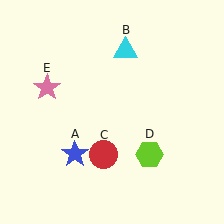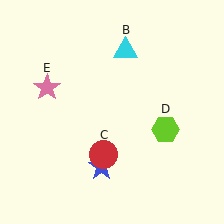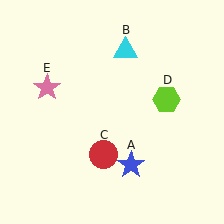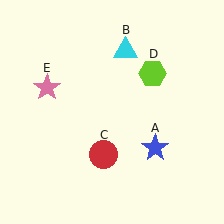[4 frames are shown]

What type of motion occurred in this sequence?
The blue star (object A), lime hexagon (object D) rotated counterclockwise around the center of the scene.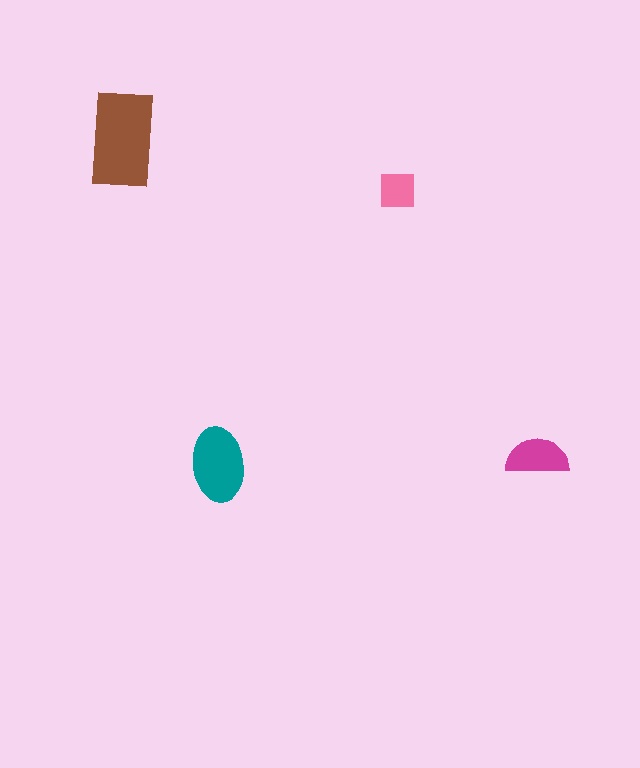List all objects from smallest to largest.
The pink square, the magenta semicircle, the teal ellipse, the brown rectangle.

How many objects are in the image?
There are 4 objects in the image.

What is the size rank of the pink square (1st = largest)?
4th.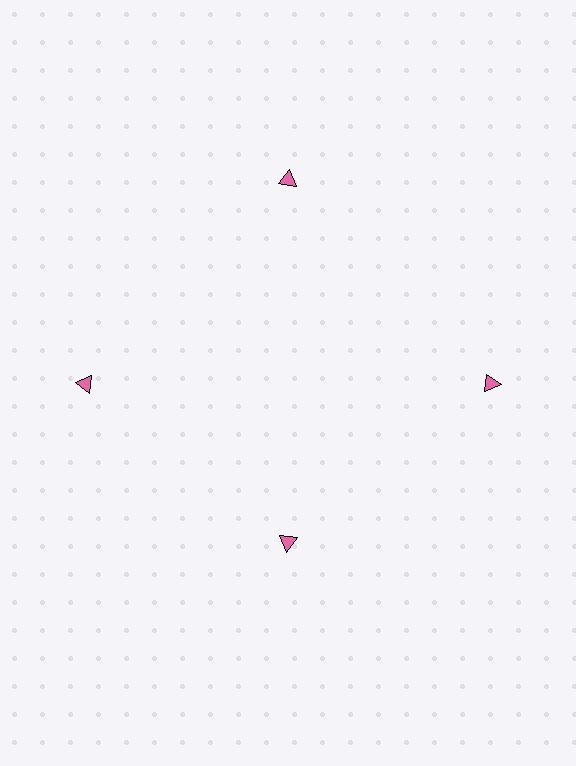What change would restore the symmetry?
The symmetry would be restored by moving it outward, back onto the ring so that all 4 triangles sit at equal angles and equal distance from the center.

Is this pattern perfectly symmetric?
No. The 4 pink triangles are arranged in a ring, but one element near the 6 o'clock position is pulled inward toward the center, breaking the 4-fold rotational symmetry.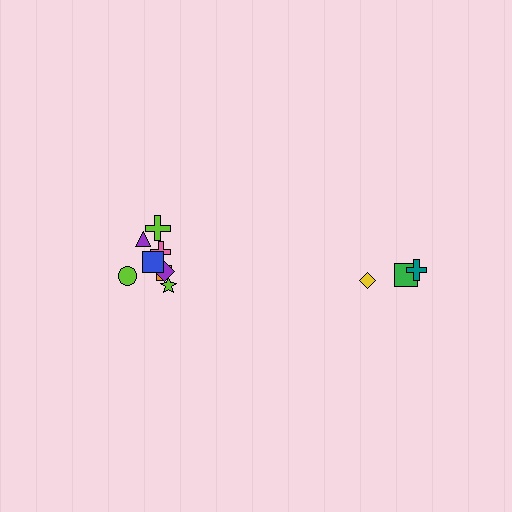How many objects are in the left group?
There are 8 objects.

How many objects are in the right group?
There are 3 objects.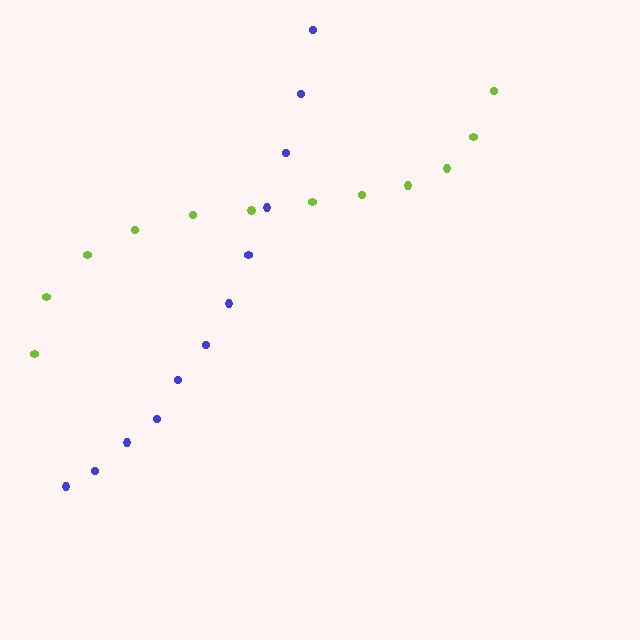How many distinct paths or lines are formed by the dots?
There are 2 distinct paths.